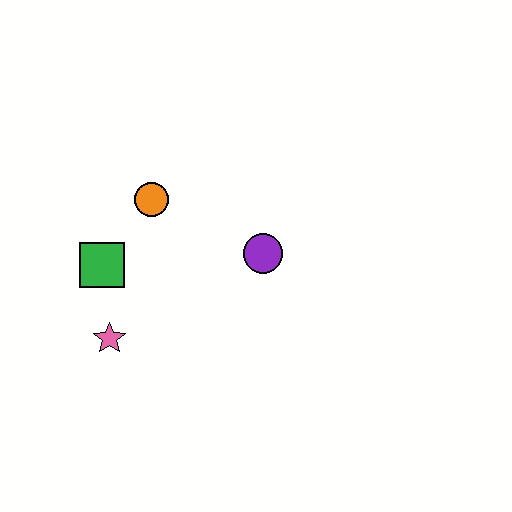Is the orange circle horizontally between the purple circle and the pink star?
Yes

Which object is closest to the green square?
The pink star is closest to the green square.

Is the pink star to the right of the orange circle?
No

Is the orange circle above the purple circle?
Yes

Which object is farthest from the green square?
The purple circle is farthest from the green square.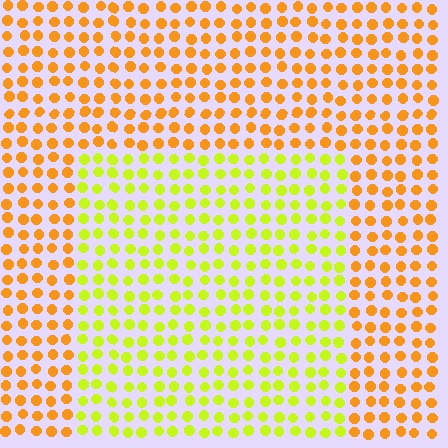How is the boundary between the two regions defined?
The boundary is defined purely by a slight shift in hue (about 40 degrees). Spacing, size, and orientation are identical on both sides.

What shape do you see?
I see a rectangle.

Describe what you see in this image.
The image is filled with small orange elements in a uniform arrangement. A rectangle-shaped region is visible where the elements are tinted to a slightly different hue, forming a subtle color boundary.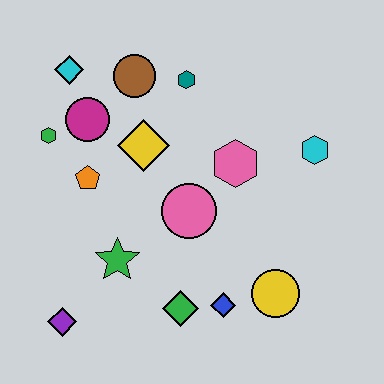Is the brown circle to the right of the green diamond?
No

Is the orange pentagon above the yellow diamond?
No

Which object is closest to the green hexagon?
The magenta circle is closest to the green hexagon.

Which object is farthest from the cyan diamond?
The yellow circle is farthest from the cyan diamond.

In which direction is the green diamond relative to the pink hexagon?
The green diamond is below the pink hexagon.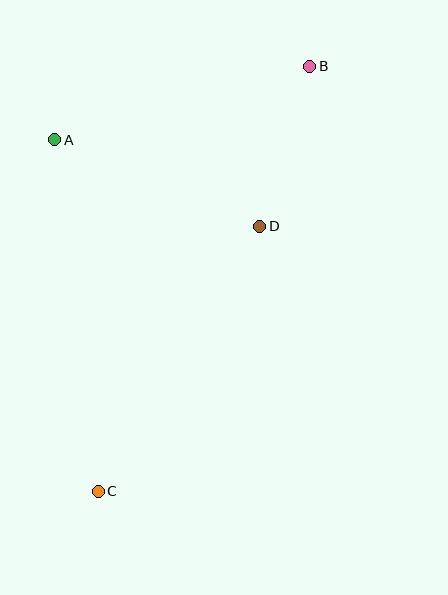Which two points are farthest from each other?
Points B and C are farthest from each other.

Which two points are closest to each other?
Points B and D are closest to each other.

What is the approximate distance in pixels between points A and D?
The distance between A and D is approximately 222 pixels.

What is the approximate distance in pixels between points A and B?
The distance between A and B is approximately 266 pixels.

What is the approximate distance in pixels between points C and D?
The distance between C and D is approximately 310 pixels.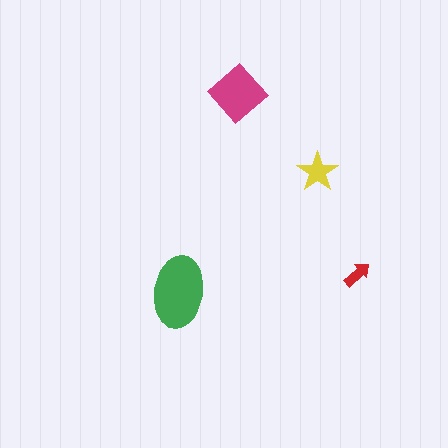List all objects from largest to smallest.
The green ellipse, the magenta diamond, the yellow star, the red arrow.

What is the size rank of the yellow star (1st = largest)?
3rd.